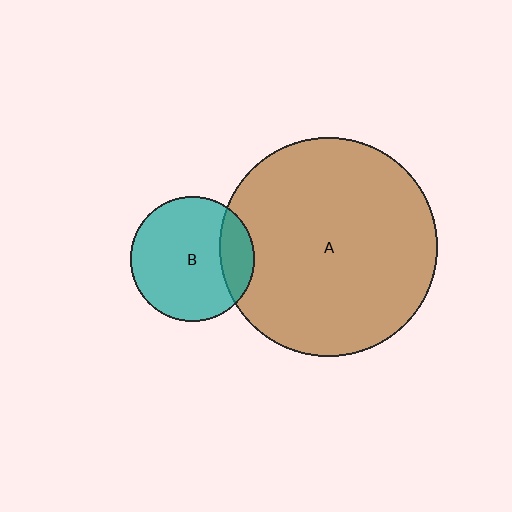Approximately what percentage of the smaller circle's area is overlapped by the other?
Approximately 20%.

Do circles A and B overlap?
Yes.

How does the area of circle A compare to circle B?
Approximately 3.1 times.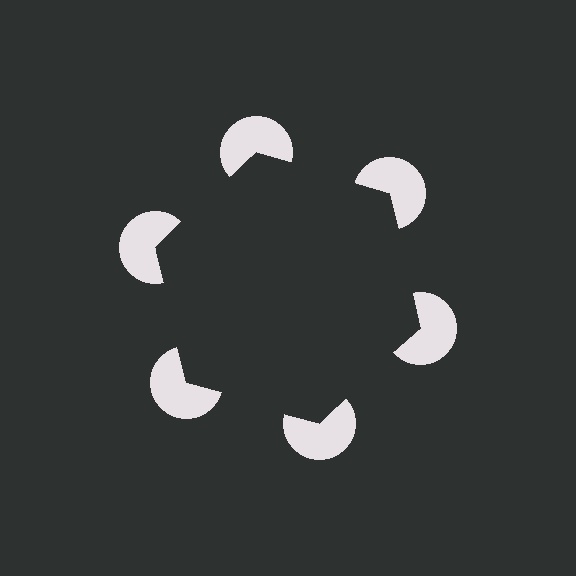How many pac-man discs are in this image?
There are 6 — one at each vertex of the illusory hexagon.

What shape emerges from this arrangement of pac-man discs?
An illusory hexagon — its edges are inferred from the aligned wedge cuts in the pac-man discs, not physically drawn.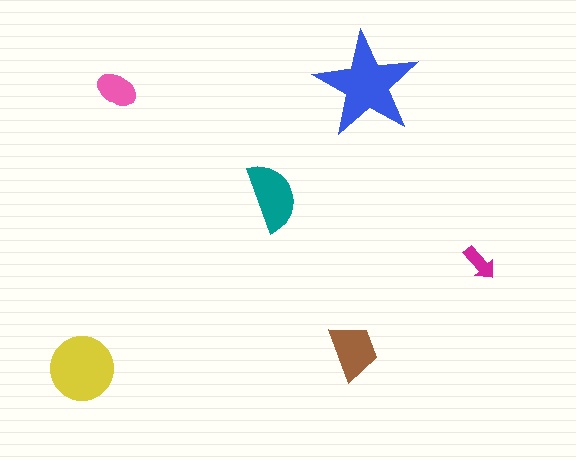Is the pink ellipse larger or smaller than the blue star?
Smaller.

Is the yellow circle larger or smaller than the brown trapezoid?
Larger.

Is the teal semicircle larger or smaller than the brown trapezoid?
Larger.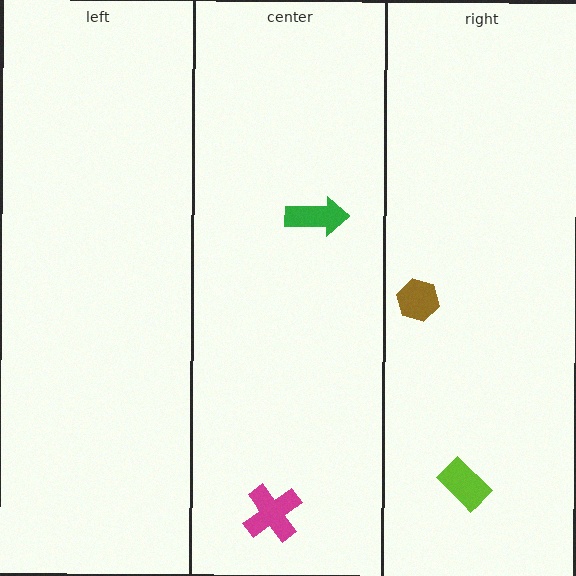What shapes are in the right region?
The brown hexagon, the lime rectangle.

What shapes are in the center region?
The green arrow, the magenta cross.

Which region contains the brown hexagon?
The right region.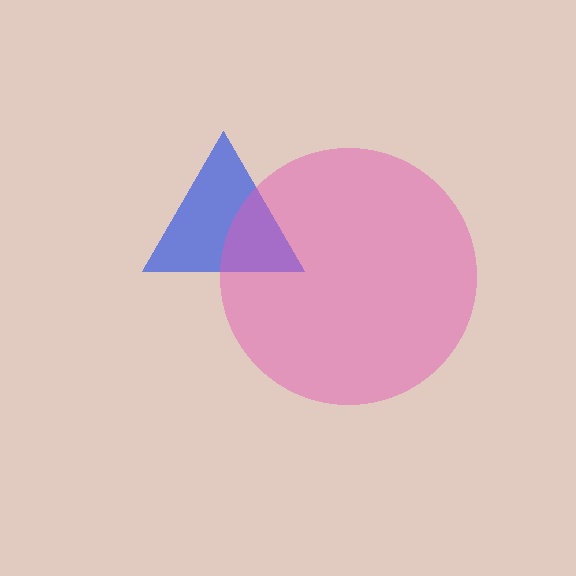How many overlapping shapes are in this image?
There are 2 overlapping shapes in the image.